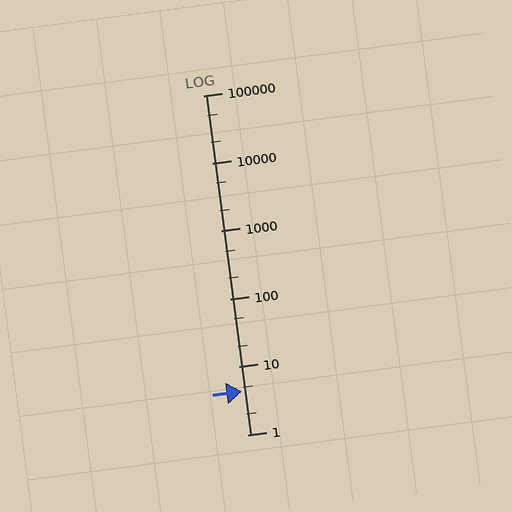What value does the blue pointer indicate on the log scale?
The pointer indicates approximately 4.3.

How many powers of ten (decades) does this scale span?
The scale spans 5 decades, from 1 to 100000.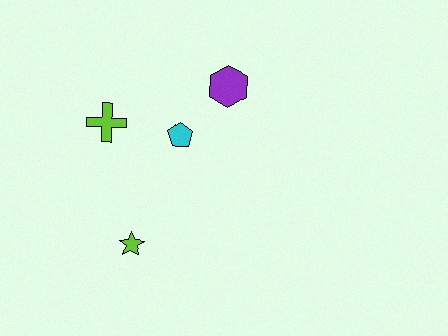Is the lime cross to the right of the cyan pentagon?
No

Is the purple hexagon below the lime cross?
No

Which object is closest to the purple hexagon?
The cyan pentagon is closest to the purple hexagon.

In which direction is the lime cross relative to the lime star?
The lime cross is above the lime star.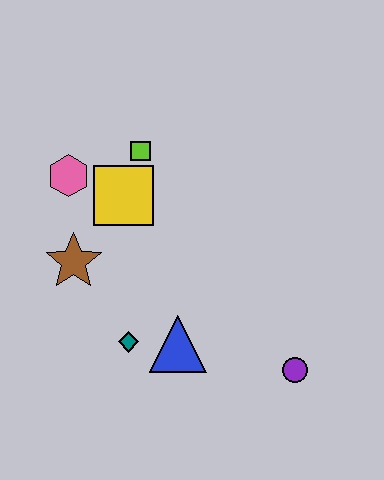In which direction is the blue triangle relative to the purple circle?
The blue triangle is to the left of the purple circle.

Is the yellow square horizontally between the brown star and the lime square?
Yes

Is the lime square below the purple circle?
No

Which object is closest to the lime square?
The yellow square is closest to the lime square.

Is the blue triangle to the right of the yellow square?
Yes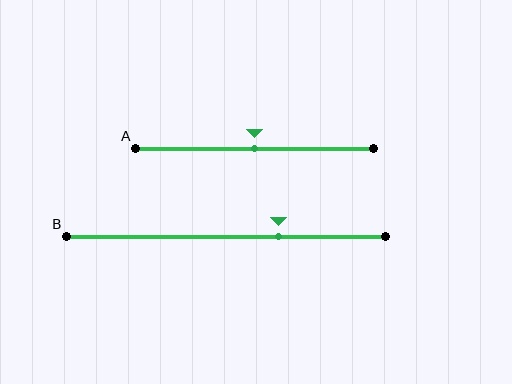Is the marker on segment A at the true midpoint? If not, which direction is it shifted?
Yes, the marker on segment A is at the true midpoint.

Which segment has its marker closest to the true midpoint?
Segment A has its marker closest to the true midpoint.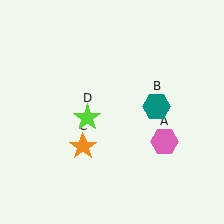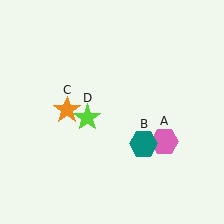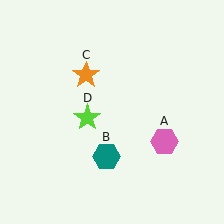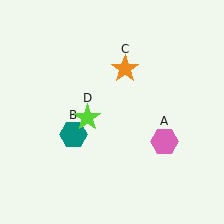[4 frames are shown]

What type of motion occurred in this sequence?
The teal hexagon (object B), orange star (object C) rotated clockwise around the center of the scene.